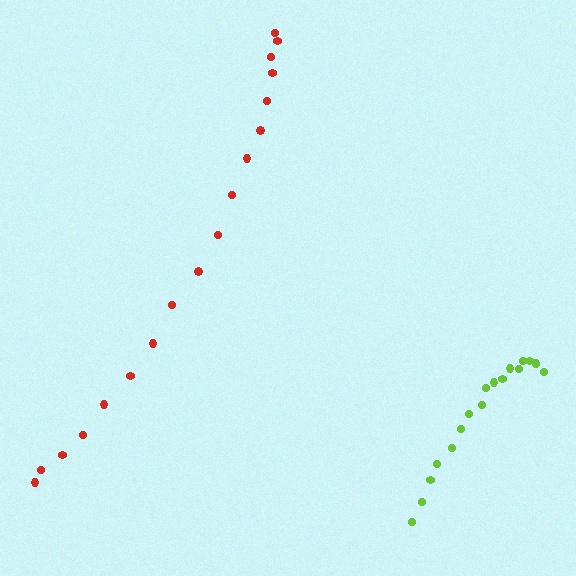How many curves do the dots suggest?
There are 2 distinct paths.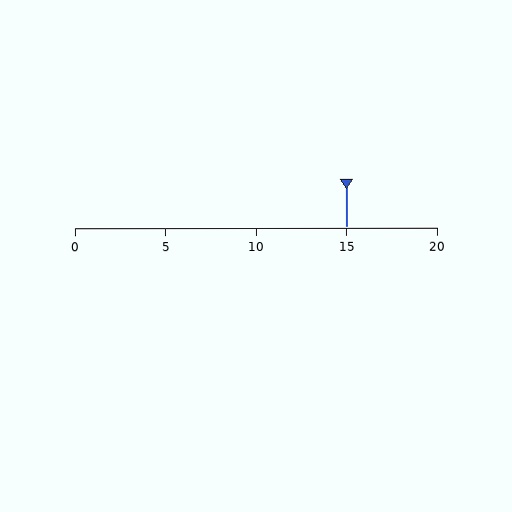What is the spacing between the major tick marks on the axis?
The major ticks are spaced 5 apart.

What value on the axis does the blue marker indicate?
The marker indicates approximately 15.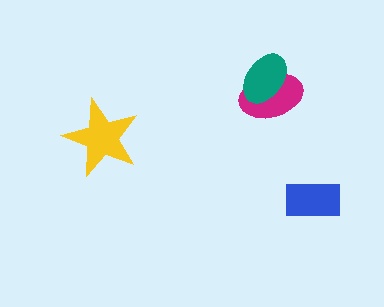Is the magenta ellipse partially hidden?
Yes, it is partially covered by another shape.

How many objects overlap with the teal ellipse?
1 object overlaps with the teal ellipse.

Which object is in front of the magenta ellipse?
The teal ellipse is in front of the magenta ellipse.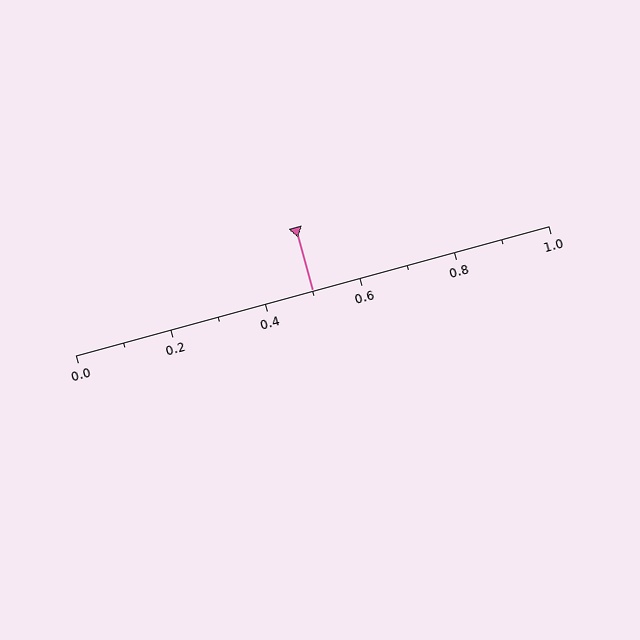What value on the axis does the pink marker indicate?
The marker indicates approximately 0.5.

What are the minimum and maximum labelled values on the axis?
The axis runs from 0.0 to 1.0.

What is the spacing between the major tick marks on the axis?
The major ticks are spaced 0.2 apart.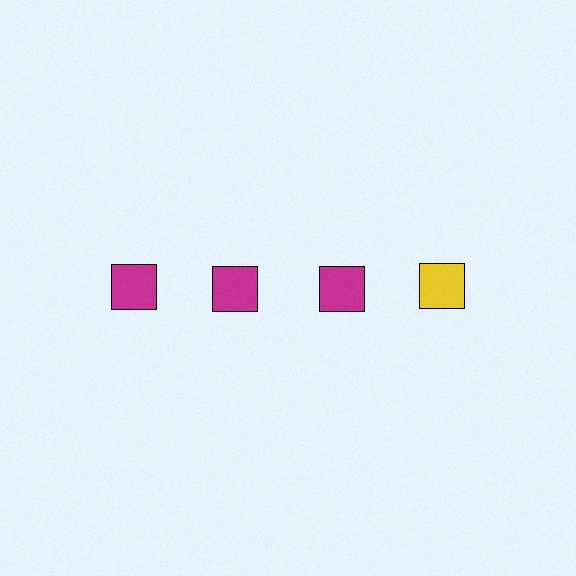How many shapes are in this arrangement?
There are 4 shapes arranged in a grid pattern.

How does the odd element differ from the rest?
It has a different color: yellow instead of magenta.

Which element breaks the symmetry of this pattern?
The yellow square in the top row, second from right column breaks the symmetry. All other shapes are magenta squares.